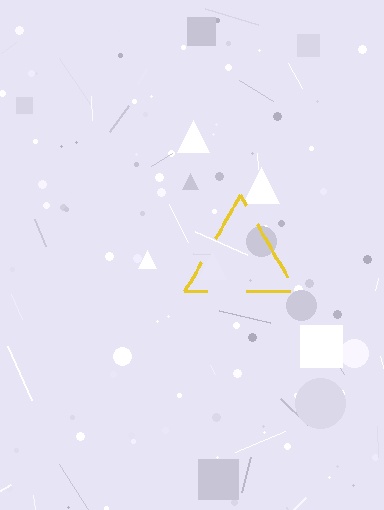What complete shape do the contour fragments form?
The contour fragments form a triangle.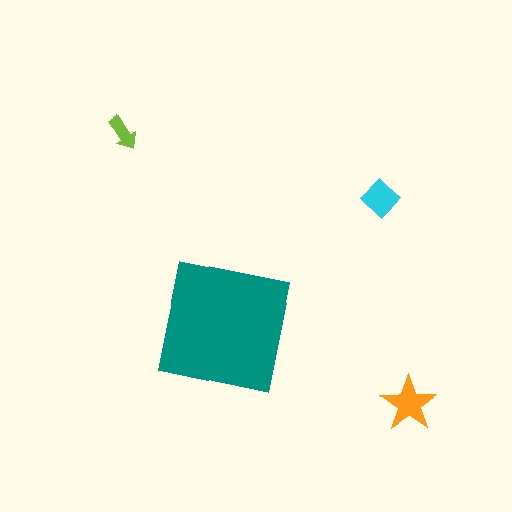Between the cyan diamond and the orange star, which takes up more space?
The orange star.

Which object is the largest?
The teal square.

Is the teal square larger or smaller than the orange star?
Larger.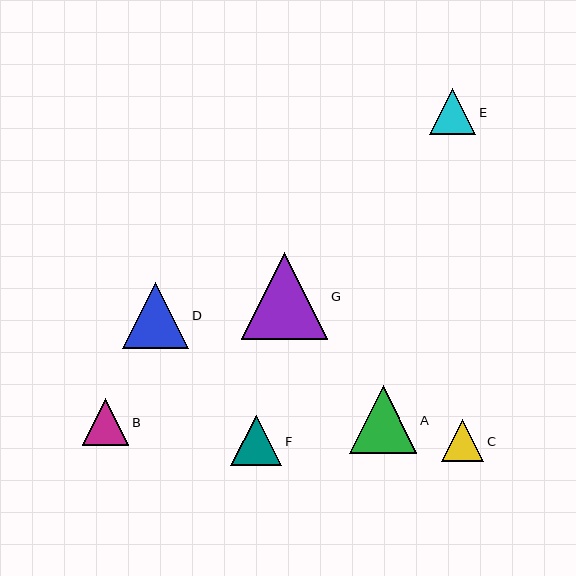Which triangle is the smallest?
Triangle C is the smallest with a size of approximately 42 pixels.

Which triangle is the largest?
Triangle G is the largest with a size of approximately 87 pixels.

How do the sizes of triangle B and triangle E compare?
Triangle B and triangle E are approximately the same size.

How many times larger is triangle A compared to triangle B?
Triangle A is approximately 1.5 times the size of triangle B.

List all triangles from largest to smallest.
From largest to smallest: G, A, D, F, B, E, C.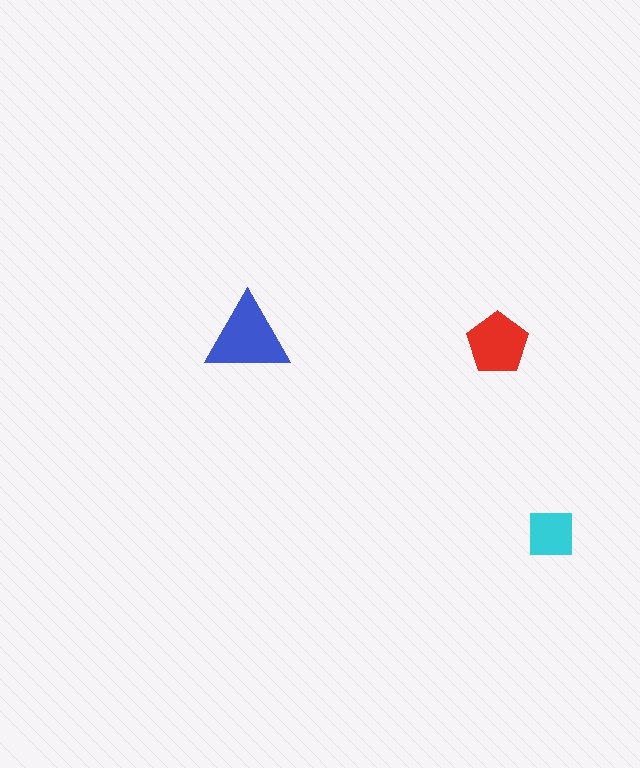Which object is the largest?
The blue triangle.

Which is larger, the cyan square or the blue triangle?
The blue triangle.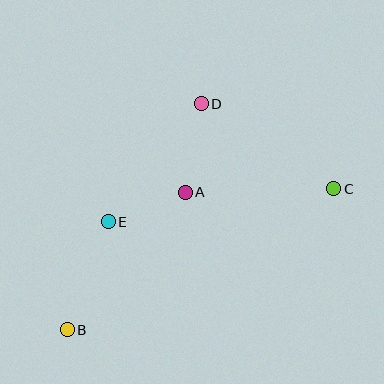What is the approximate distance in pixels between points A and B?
The distance between A and B is approximately 181 pixels.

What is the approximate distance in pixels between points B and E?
The distance between B and E is approximately 116 pixels.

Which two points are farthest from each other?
Points B and C are farthest from each other.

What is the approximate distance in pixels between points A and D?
The distance between A and D is approximately 90 pixels.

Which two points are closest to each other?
Points A and E are closest to each other.